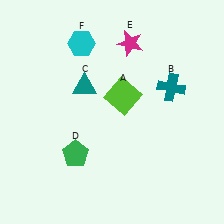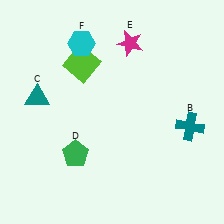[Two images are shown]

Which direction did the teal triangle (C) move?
The teal triangle (C) moved left.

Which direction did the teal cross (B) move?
The teal cross (B) moved down.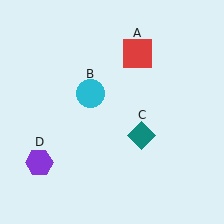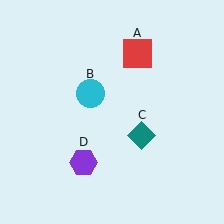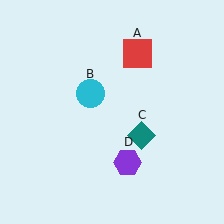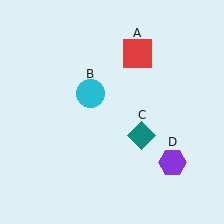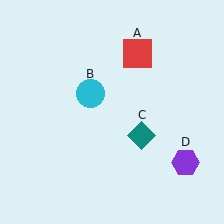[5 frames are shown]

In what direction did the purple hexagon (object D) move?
The purple hexagon (object D) moved right.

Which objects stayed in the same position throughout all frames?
Red square (object A) and cyan circle (object B) and teal diamond (object C) remained stationary.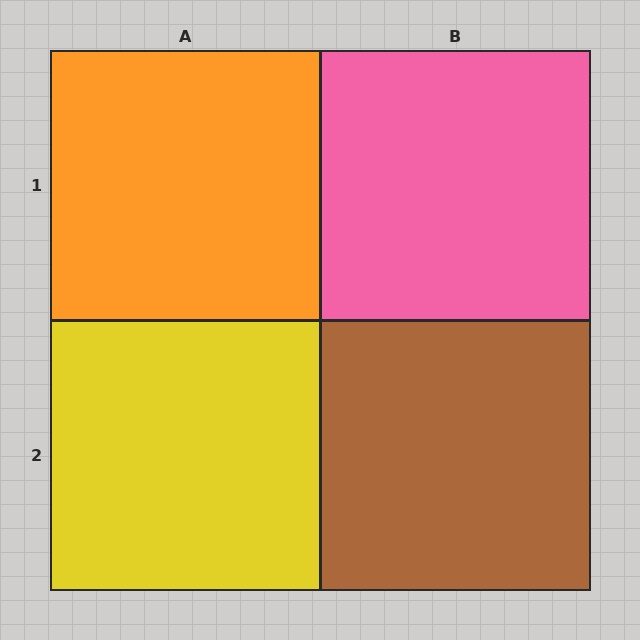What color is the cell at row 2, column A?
Yellow.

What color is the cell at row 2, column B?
Brown.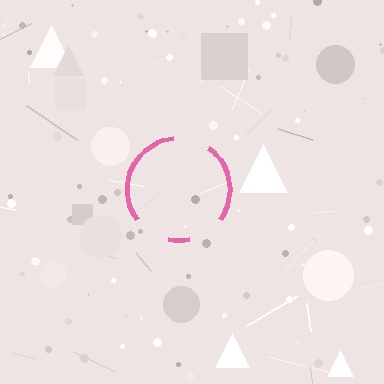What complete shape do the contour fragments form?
The contour fragments form a circle.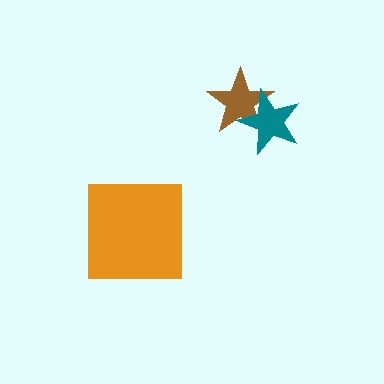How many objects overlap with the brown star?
1 object overlaps with the brown star.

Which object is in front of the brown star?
The teal star is in front of the brown star.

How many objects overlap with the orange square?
0 objects overlap with the orange square.